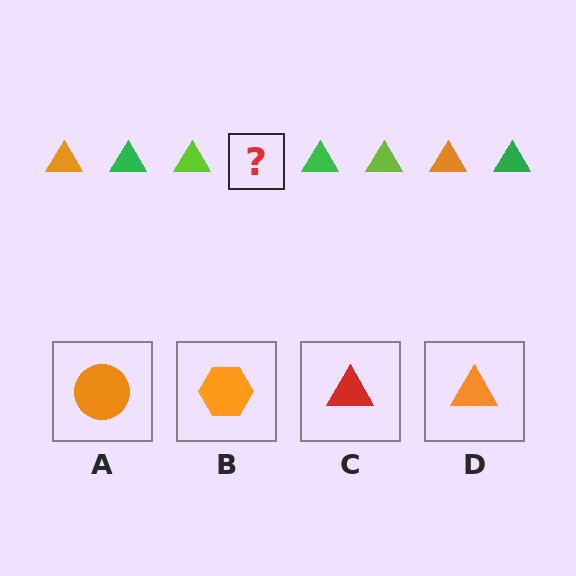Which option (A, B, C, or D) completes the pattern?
D.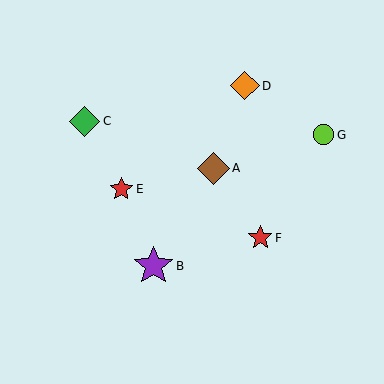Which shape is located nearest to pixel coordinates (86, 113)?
The green diamond (labeled C) at (85, 121) is nearest to that location.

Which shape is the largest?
The purple star (labeled B) is the largest.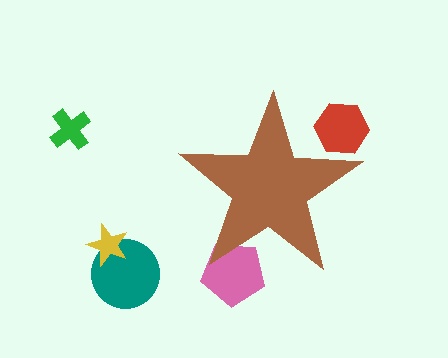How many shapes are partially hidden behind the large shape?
2 shapes are partially hidden.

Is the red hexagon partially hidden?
Yes, the red hexagon is partially hidden behind the brown star.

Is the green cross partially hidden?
No, the green cross is fully visible.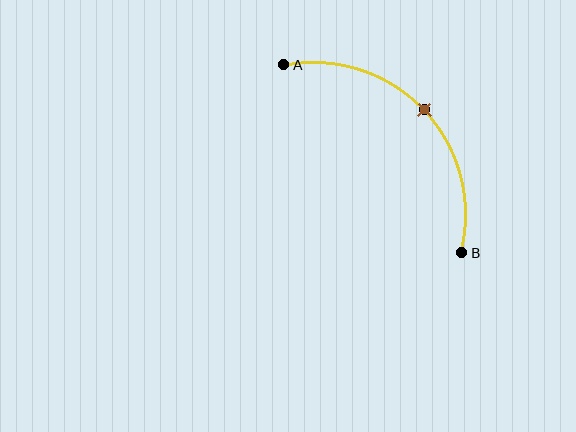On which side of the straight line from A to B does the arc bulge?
The arc bulges above and to the right of the straight line connecting A and B.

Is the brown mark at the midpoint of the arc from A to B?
Yes. The brown mark lies on the arc at equal arc-length from both A and B — it is the arc midpoint.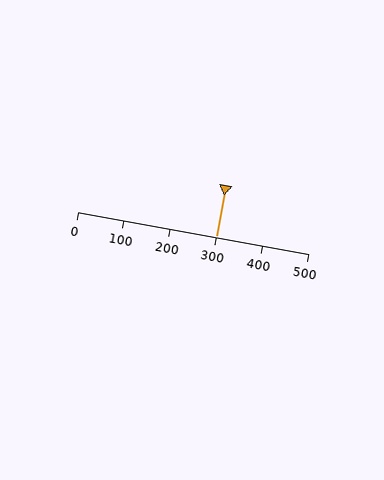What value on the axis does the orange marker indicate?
The marker indicates approximately 300.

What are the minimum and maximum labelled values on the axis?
The axis runs from 0 to 500.